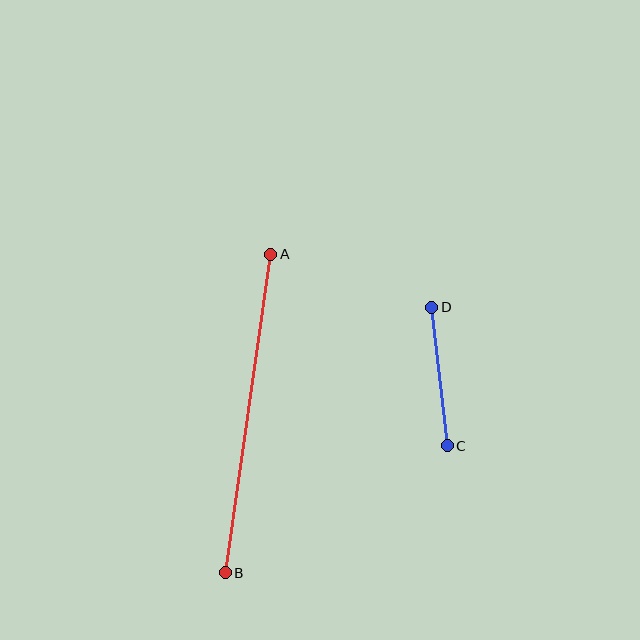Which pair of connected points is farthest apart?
Points A and B are farthest apart.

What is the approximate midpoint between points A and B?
The midpoint is at approximately (248, 414) pixels.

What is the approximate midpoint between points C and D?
The midpoint is at approximately (439, 377) pixels.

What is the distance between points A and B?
The distance is approximately 322 pixels.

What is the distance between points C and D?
The distance is approximately 140 pixels.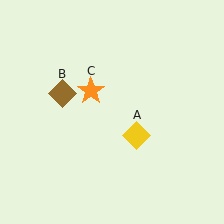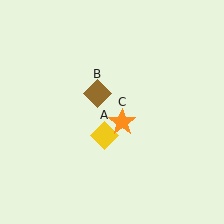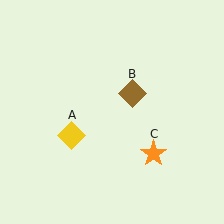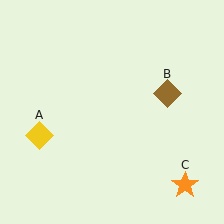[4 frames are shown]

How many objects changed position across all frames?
3 objects changed position: yellow diamond (object A), brown diamond (object B), orange star (object C).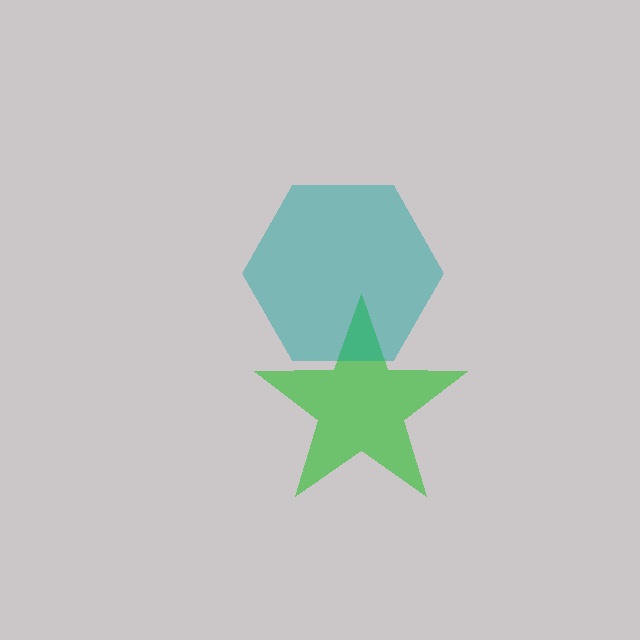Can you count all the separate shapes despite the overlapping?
Yes, there are 2 separate shapes.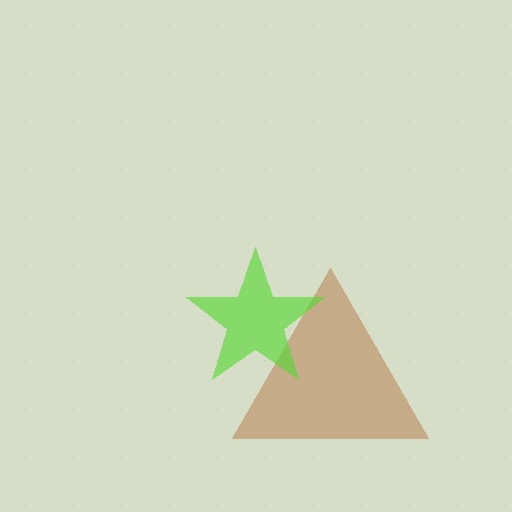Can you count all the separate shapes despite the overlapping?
Yes, there are 2 separate shapes.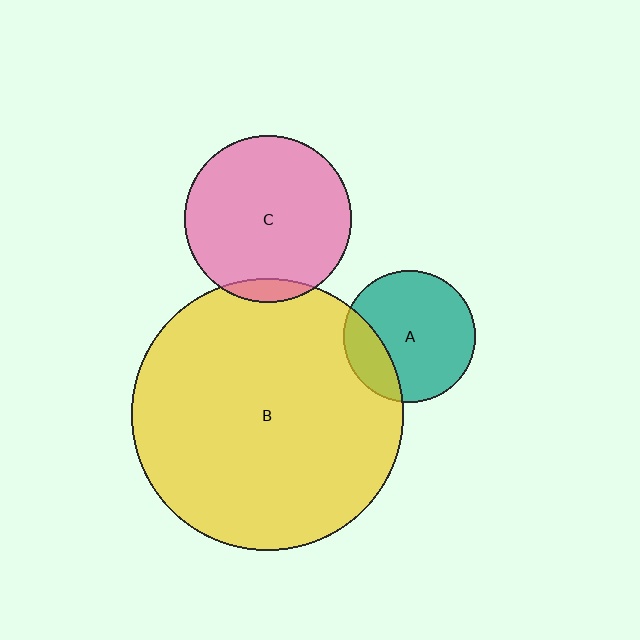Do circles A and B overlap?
Yes.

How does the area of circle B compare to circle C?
Approximately 2.7 times.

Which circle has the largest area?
Circle B (yellow).